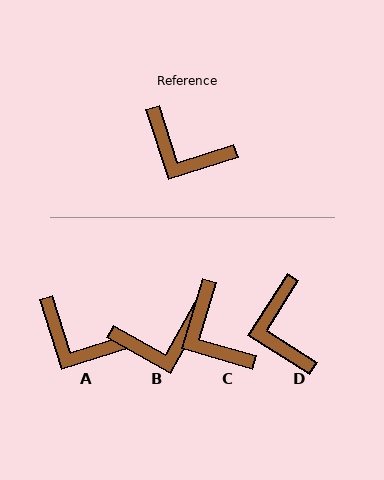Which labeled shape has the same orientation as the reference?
A.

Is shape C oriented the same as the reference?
No, it is off by about 34 degrees.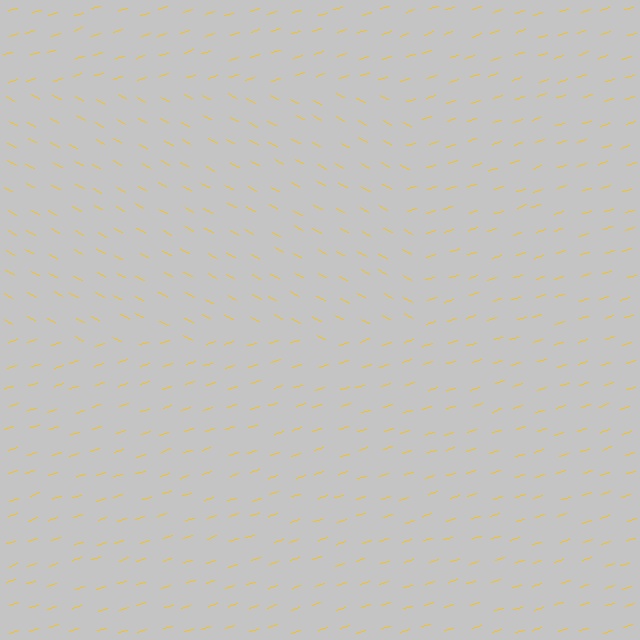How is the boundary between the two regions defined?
The boundary is defined purely by a change in line orientation (approximately 45 degrees difference). All lines are the same color and thickness.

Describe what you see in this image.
The image is filled with small yellow line segments. A rectangle region in the image has lines oriented differently from the surrounding lines, creating a visible texture boundary.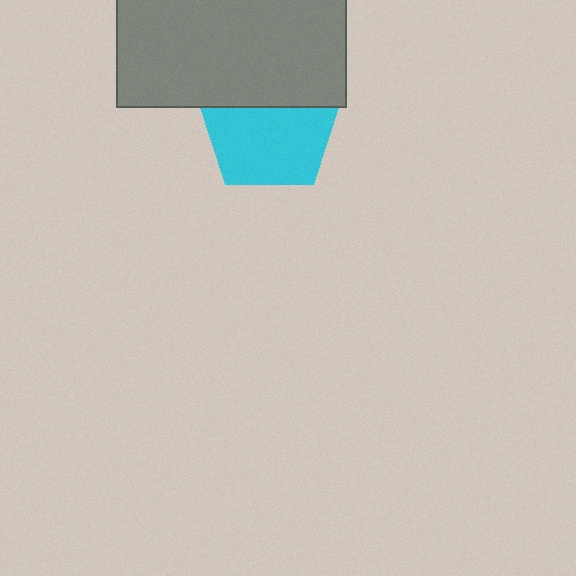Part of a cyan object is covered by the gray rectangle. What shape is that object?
It is a pentagon.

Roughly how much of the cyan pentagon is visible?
Most of it is visible (roughly 66%).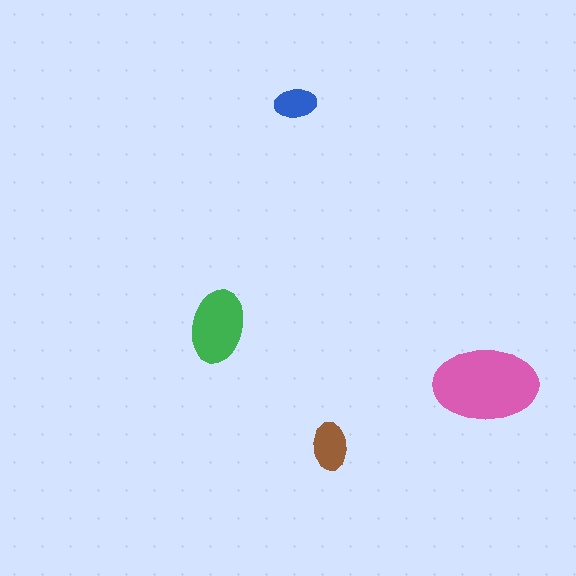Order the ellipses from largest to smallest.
the pink one, the green one, the brown one, the blue one.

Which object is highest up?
The blue ellipse is topmost.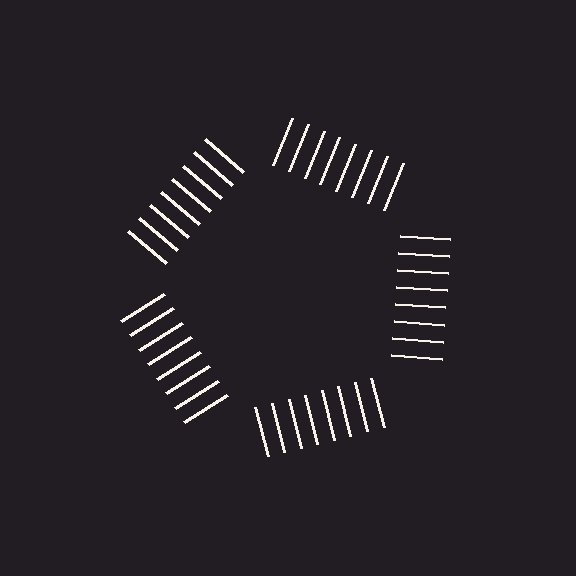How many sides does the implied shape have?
5 sides — the line-ends trace a pentagon.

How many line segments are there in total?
40 — 8 along each of the 5 edges.